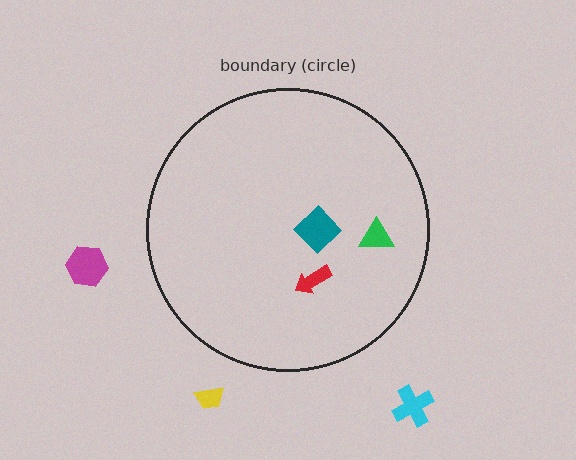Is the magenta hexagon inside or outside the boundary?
Outside.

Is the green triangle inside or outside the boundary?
Inside.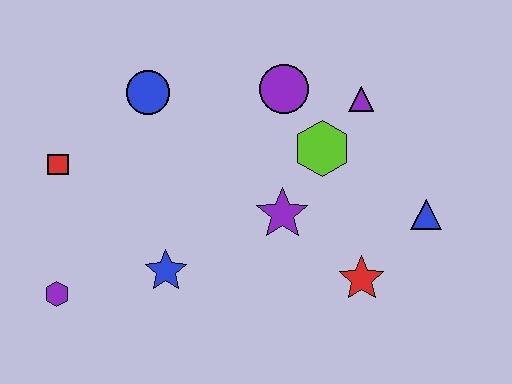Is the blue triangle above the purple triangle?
No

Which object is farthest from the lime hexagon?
The purple hexagon is farthest from the lime hexagon.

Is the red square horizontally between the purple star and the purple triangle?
No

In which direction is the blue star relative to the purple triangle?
The blue star is to the left of the purple triangle.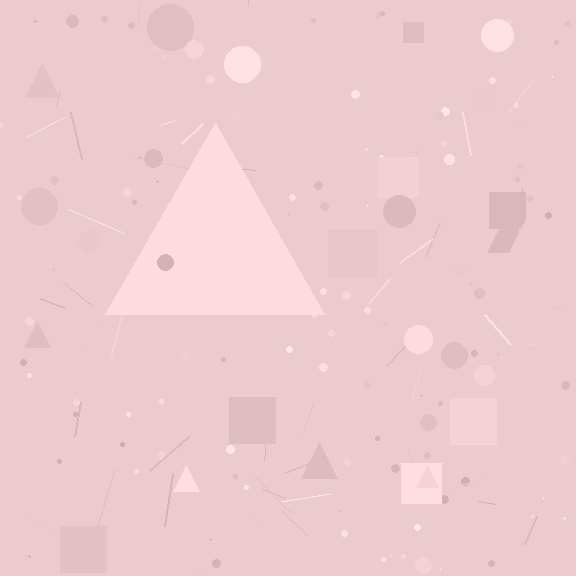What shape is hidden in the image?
A triangle is hidden in the image.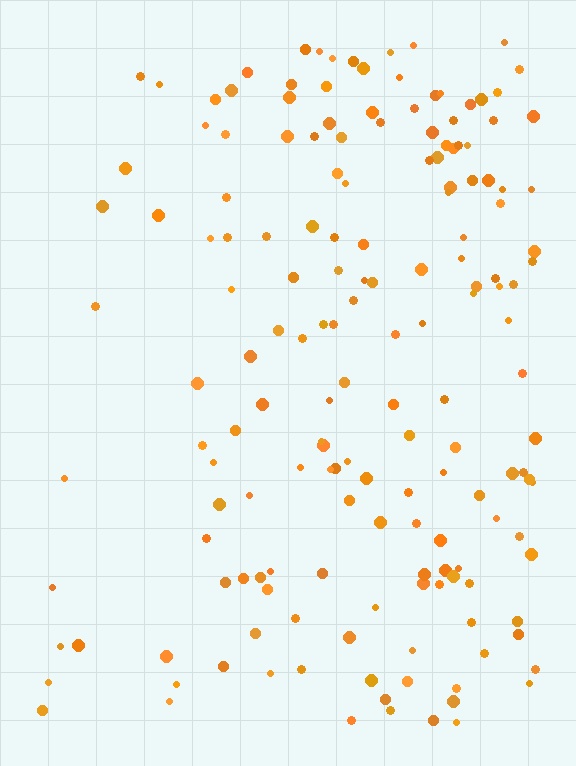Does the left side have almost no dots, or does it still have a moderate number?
Still a moderate number, just noticeably fewer than the right.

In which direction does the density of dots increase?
From left to right, with the right side densest.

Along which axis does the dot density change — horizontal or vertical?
Horizontal.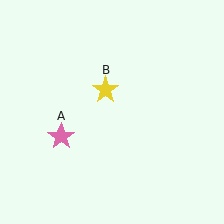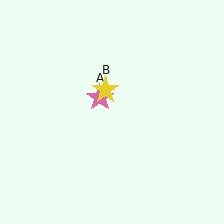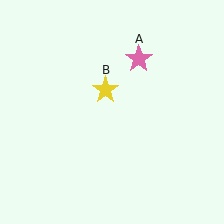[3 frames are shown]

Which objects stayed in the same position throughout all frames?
Yellow star (object B) remained stationary.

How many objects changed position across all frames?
1 object changed position: pink star (object A).